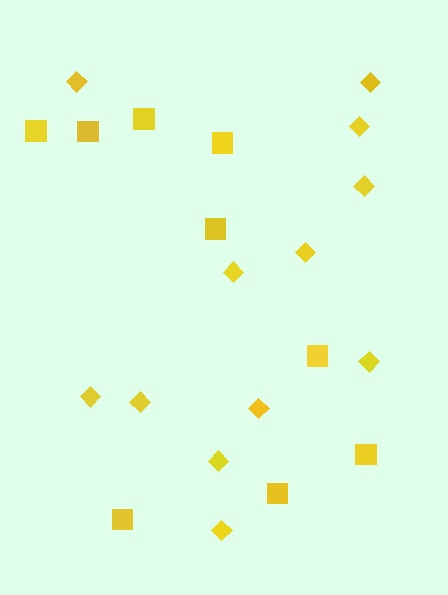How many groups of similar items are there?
There are 2 groups: one group of diamonds (12) and one group of squares (9).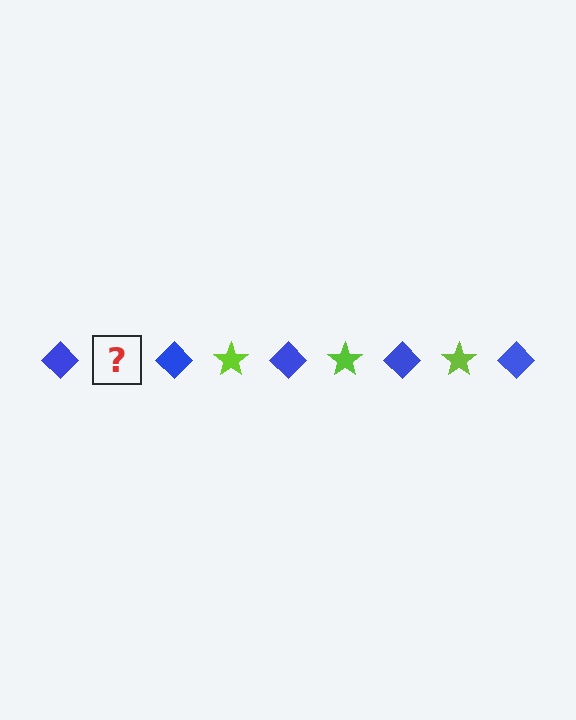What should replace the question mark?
The question mark should be replaced with a lime star.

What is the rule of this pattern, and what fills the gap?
The rule is that the pattern alternates between blue diamond and lime star. The gap should be filled with a lime star.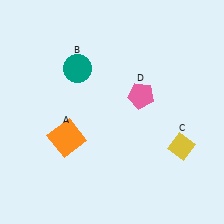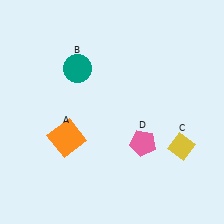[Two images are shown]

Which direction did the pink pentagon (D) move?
The pink pentagon (D) moved down.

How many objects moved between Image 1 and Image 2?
1 object moved between the two images.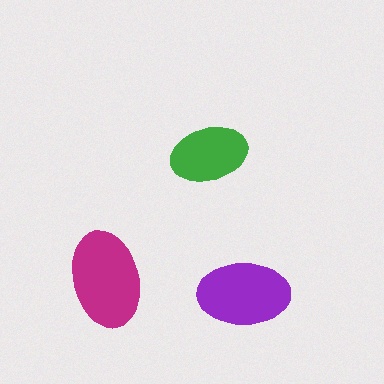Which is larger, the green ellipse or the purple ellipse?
The purple one.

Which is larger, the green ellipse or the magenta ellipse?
The magenta one.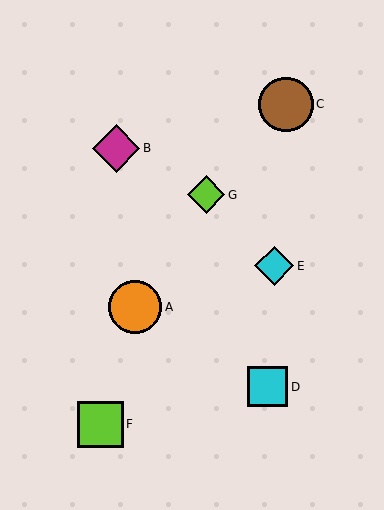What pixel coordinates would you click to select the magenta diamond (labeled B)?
Click at (116, 148) to select the magenta diamond B.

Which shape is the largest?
The brown circle (labeled C) is the largest.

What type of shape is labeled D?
Shape D is a cyan square.